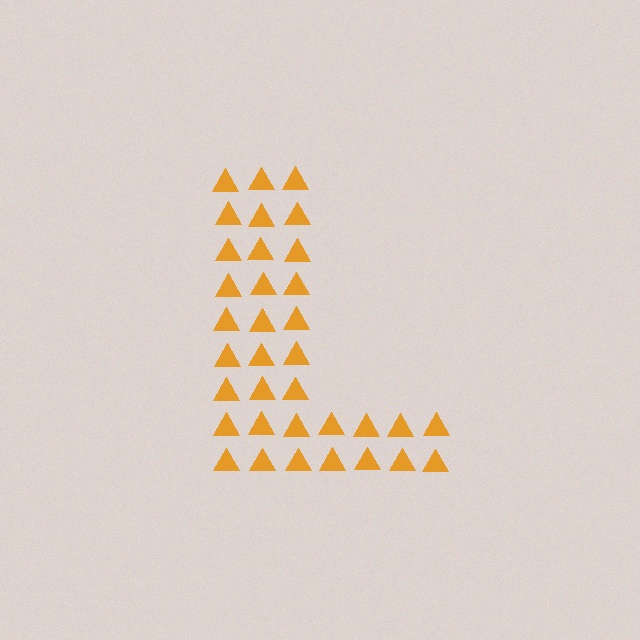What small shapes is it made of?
It is made of small triangles.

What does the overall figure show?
The overall figure shows the letter L.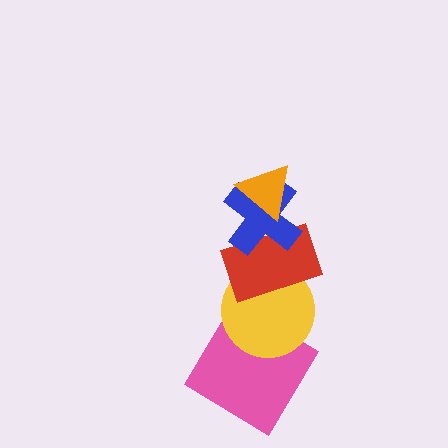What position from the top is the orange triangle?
The orange triangle is 1st from the top.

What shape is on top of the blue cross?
The orange triangle is on top of the blue cross.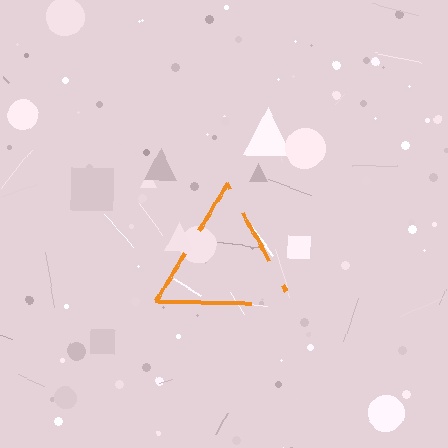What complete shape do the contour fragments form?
The contour fragments form a triangle.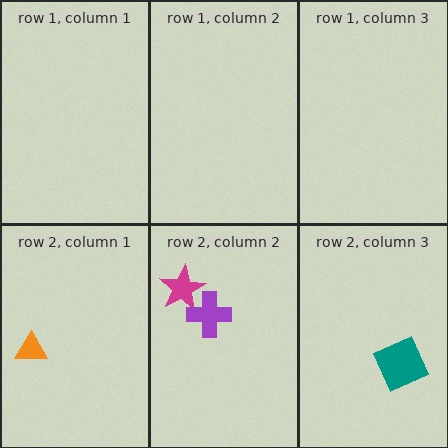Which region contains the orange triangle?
The row 2, column 1 region.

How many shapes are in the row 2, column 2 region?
2.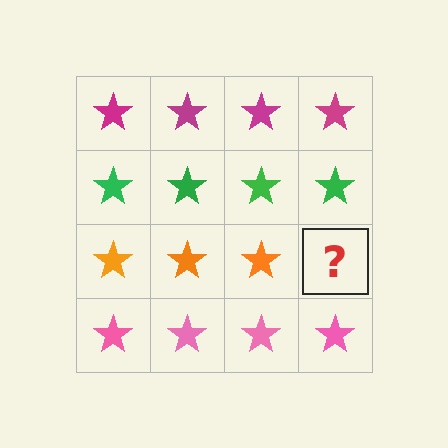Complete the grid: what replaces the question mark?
The question mark should be replaced with an orange star.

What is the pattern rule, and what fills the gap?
The rule is that each row has a consistent color. The gap should be filled with an orange star.